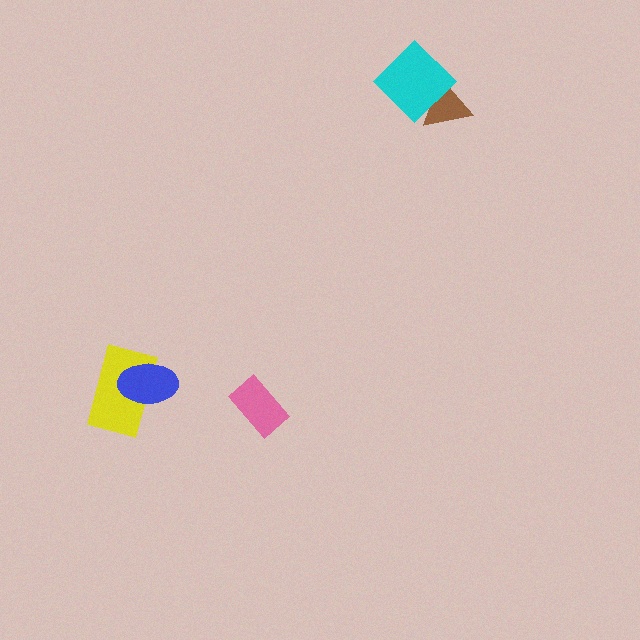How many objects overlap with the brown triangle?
1 object overlaps with the brown triangle.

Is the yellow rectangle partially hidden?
Yes, it is partially covered by another shape.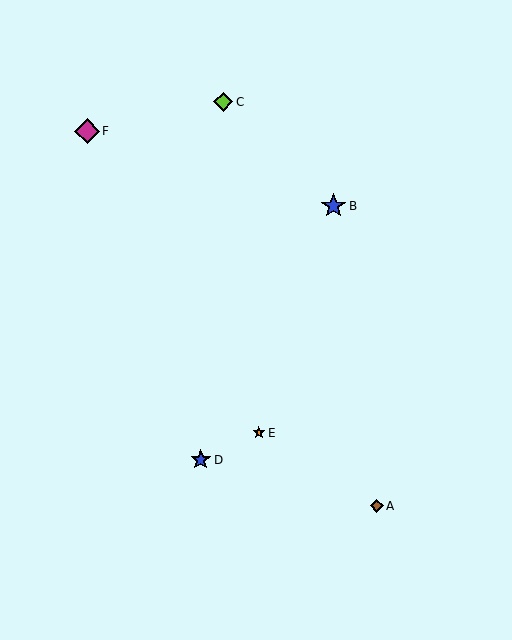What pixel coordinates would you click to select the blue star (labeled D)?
Click at (201, 460) to select the blue star D.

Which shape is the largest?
The blue star (labeled B) is the largest.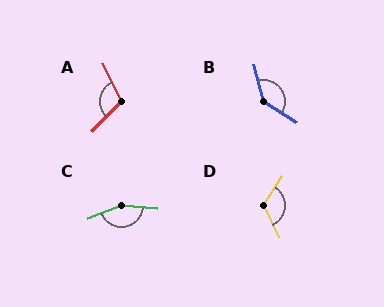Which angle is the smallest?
A, at approximately 109 degrees.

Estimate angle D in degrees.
Approximately 121 degrees.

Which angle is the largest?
C, at approximately 153 degrees.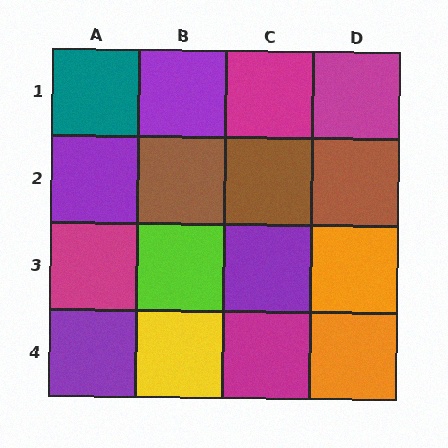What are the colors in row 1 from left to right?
Teal, purple, magenta, magenta.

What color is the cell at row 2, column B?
Brown.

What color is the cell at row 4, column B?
Yellow.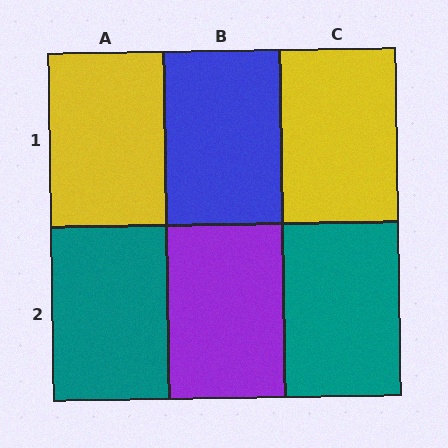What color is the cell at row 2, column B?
Purple.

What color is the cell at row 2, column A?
Teal.